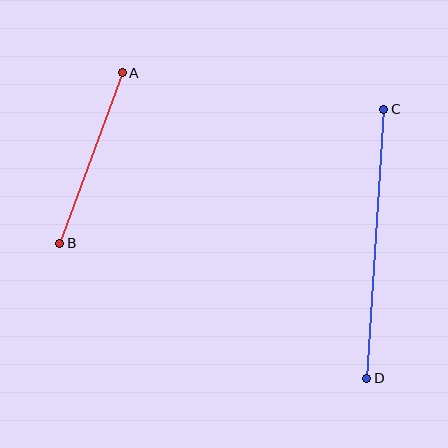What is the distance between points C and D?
The distance is approximately 269 pixels.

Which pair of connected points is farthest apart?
Points C and D are farthest apart.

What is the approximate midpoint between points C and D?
The midpoint is at approximately (375, 244) pixels.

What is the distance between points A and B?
The distance is approximately 182 pixels.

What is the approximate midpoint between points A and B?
The midpoint is at approximately (91, 158) pixels.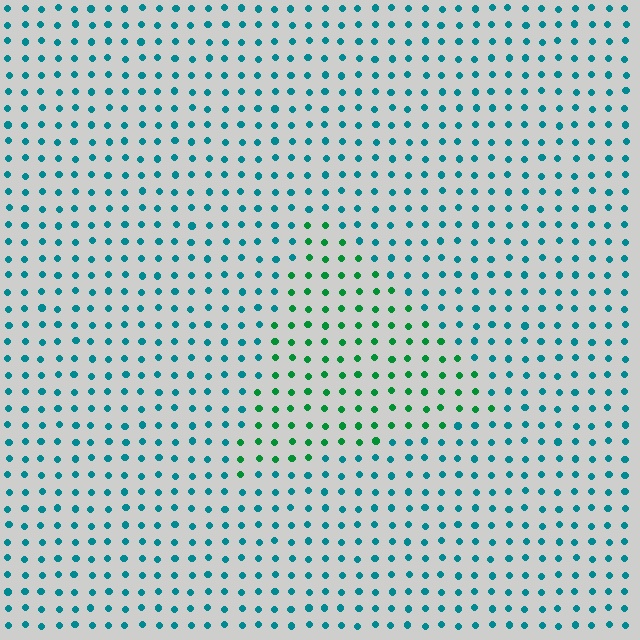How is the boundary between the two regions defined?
The boundary is defined purely by a slight shift in hue (about 43 degrees). Spacing, size, and orientation are identical on both sides.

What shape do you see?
I see a triangle.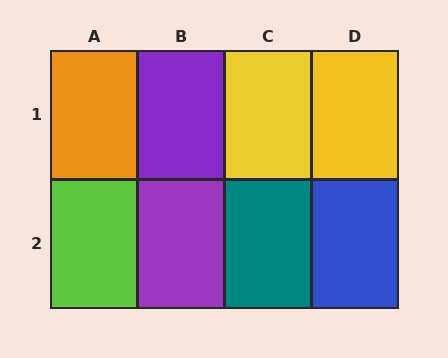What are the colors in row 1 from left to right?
Orange, purple, yellow, yellow.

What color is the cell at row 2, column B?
Purple.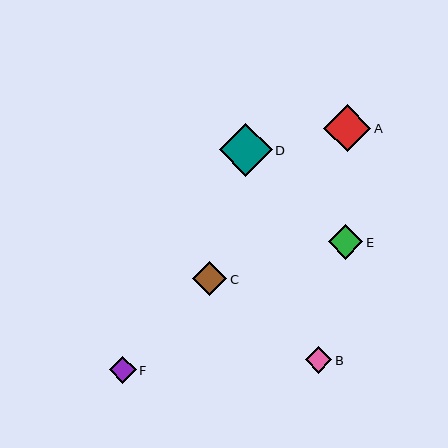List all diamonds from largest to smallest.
From largest to smallest: D, A, E, C, F, B.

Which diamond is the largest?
Diamond D is the largest with a size of approximately 53 pixels.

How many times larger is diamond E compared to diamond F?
Diamond E is approximately 1.3 times the size of diamond F.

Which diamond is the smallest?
Diamond B is the smallest with a size of approximately 27 pixels.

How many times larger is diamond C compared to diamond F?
Diamond C is approximately 1.3 times the size of diamond F.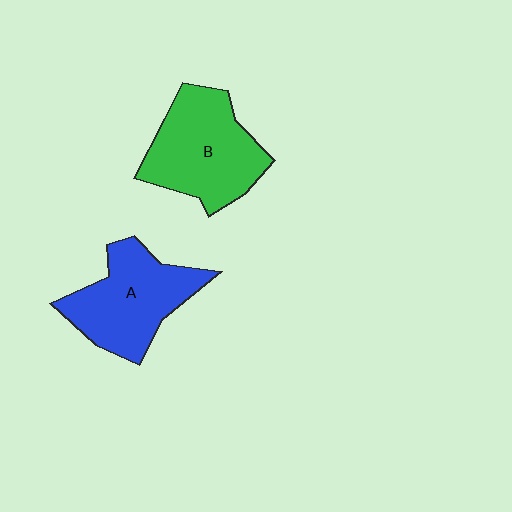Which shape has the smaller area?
Shape A (blue).